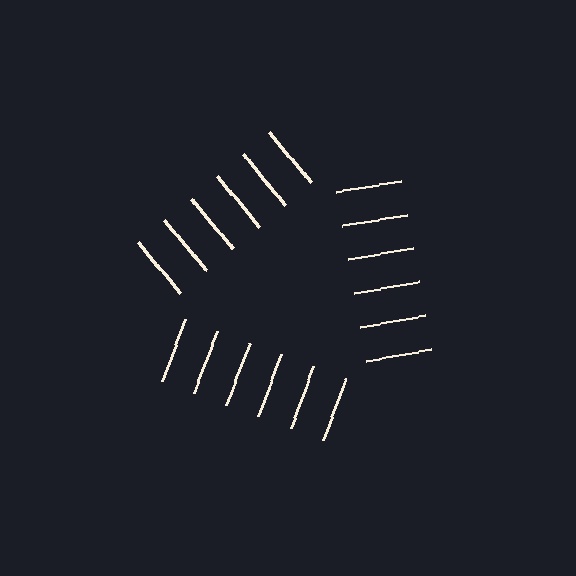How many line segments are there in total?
18 — 6 along each of the 3 edges.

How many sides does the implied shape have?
3 sides — the line-ends trace a triangle.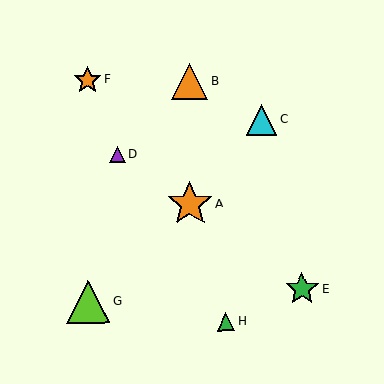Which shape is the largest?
The orange star (labeled A) is the largest.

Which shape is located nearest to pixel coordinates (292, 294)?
The green star (labeled E) at (302, 289) is nearest to that location.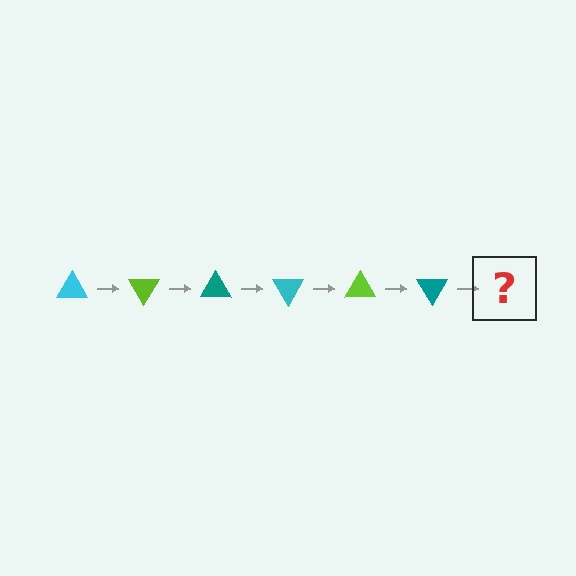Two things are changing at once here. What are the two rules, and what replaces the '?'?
The two rules are that it rotates 60 degrees each step and the color cycles through cyan, lime, and teal. The '?' should be a cyan triangle, rotated 360 degrees from the start.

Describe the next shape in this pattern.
It should be a cyan triangle, rotated 360 degrees from the start.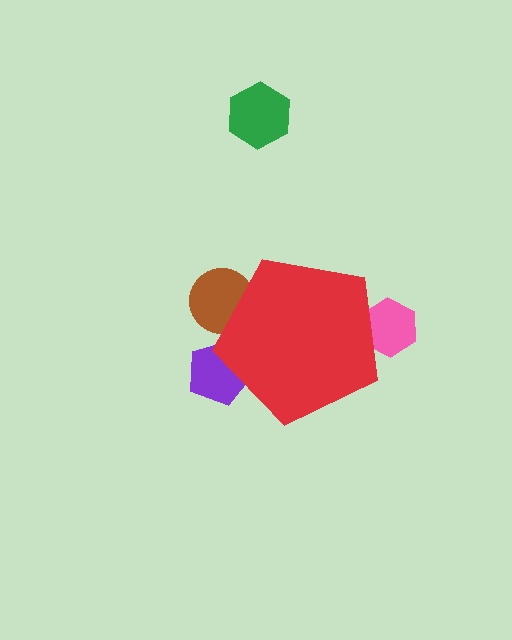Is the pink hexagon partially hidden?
Yes, the pink hexagon is partially hidden behind the red pentagon.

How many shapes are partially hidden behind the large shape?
3 shapes are partially hidden.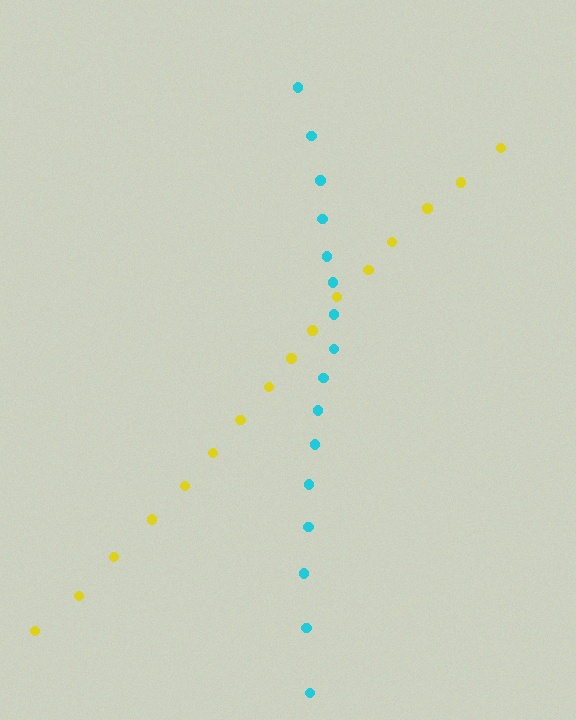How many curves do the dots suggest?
There are 2 distinct paths.